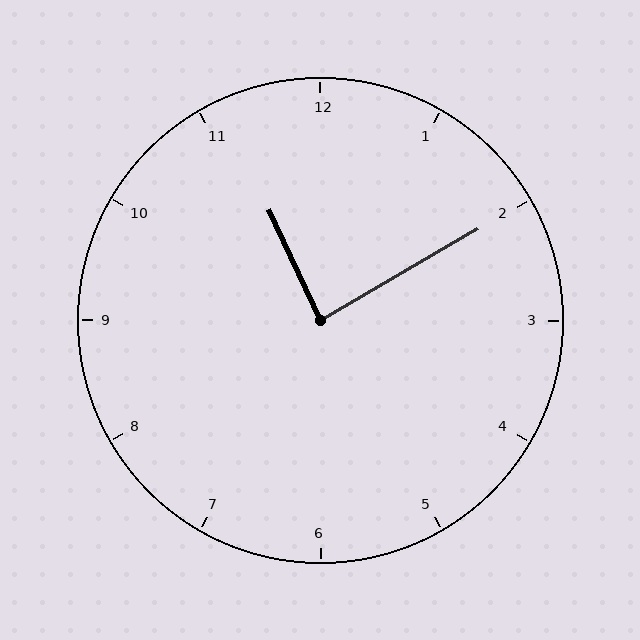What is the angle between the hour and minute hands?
Approximately 85 degrees.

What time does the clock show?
11:10.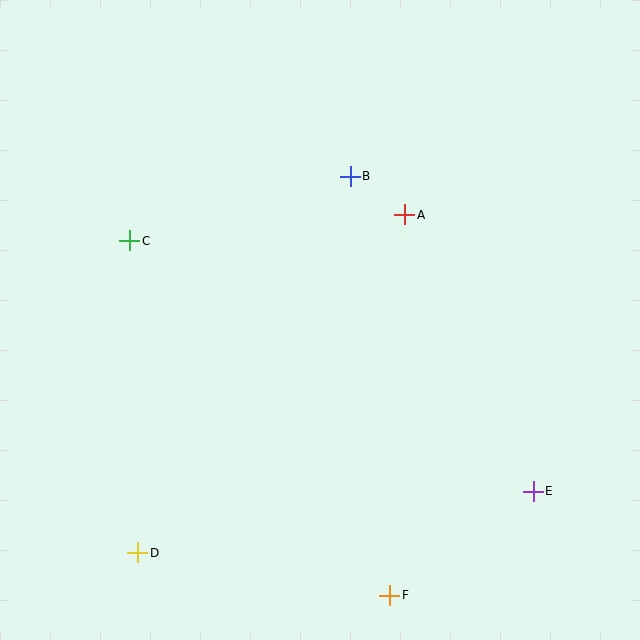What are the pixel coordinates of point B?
Point B is at (350, 176).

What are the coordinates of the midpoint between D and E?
The midpoint between D and E is at (335, 522).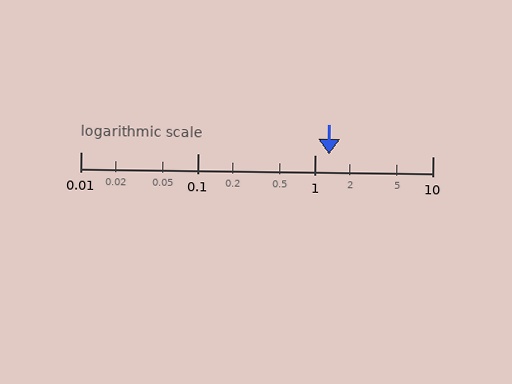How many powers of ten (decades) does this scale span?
The scale spans 3 decades, from 0.01 to 10.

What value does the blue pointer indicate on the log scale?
The pointer indicates approximately 1.3.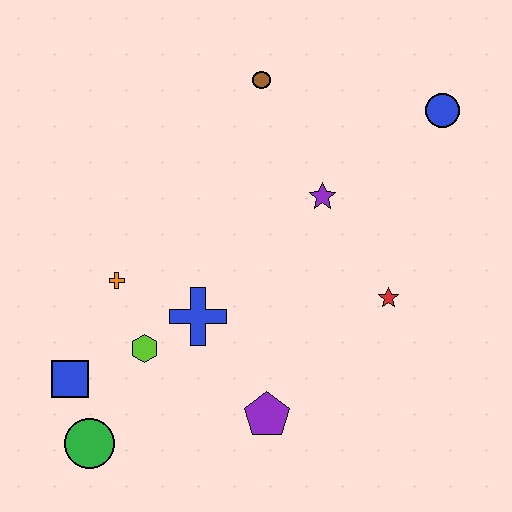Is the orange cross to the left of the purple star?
Yes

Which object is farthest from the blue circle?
The green circle is farthest from the blue circle.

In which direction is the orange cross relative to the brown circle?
The orange cross is below the brown circle.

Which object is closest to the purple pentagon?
The blue cross is closest to the purple pentagon.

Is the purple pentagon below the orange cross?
Yes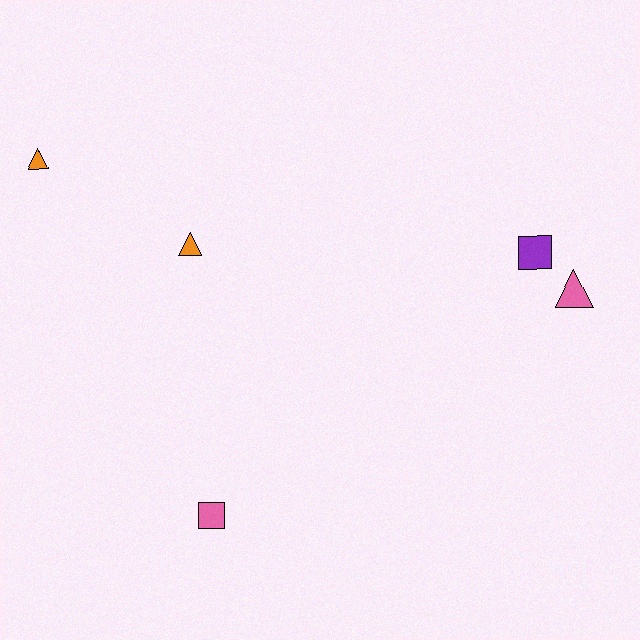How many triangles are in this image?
There are 3 triangles.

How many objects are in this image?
There are 5 objects.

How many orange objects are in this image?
There are 2 orange objects.